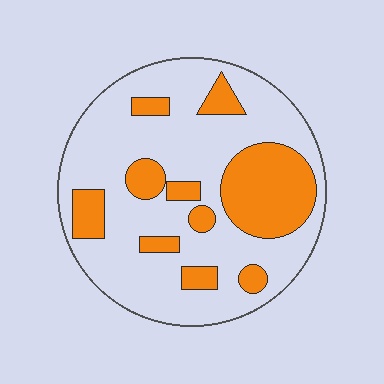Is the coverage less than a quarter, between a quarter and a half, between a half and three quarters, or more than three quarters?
Between a quarter and a half.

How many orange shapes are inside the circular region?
10.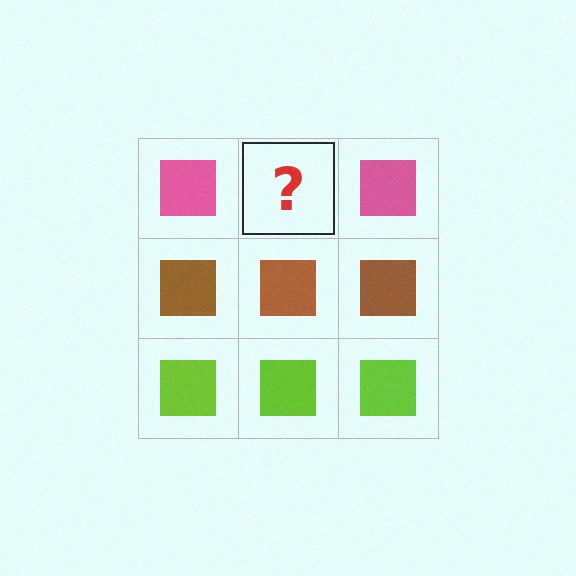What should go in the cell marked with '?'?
The missing cell should contain a pink square.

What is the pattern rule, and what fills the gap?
The rule is that each row has a consistent color. The gap should be filled with a pink square.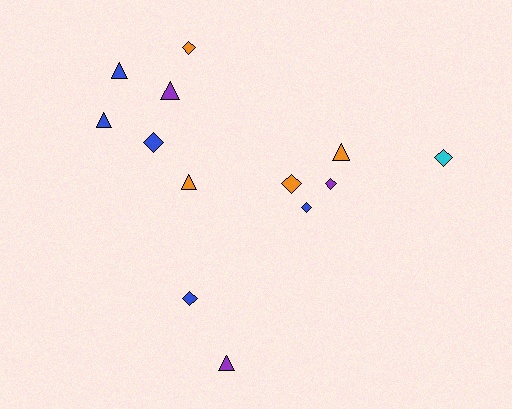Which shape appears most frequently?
Diamond, with 7 objects.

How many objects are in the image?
There are 13 objects.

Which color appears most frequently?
Blue, with 5 objects.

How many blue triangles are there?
There are 2 blue triangles.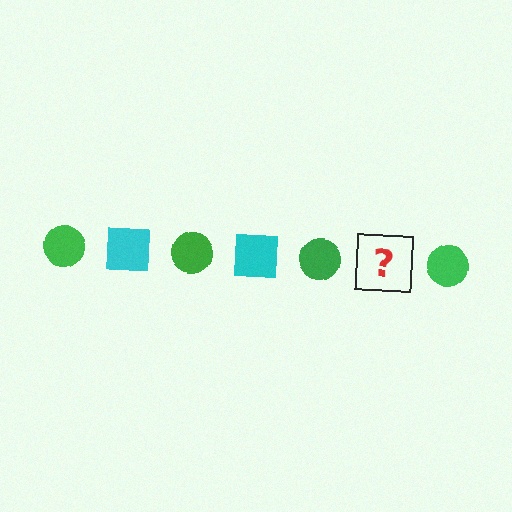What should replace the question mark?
The question mark should be replaced with a cyan square.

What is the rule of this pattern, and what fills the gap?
The rule is that the pattern alternates between green circle and cyan square. The gap should be filled with a cyan square.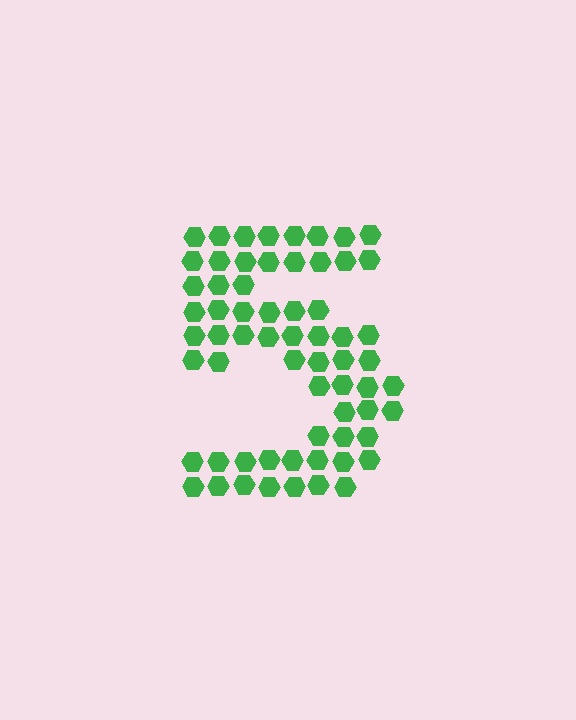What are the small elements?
The small elements are hexagons.